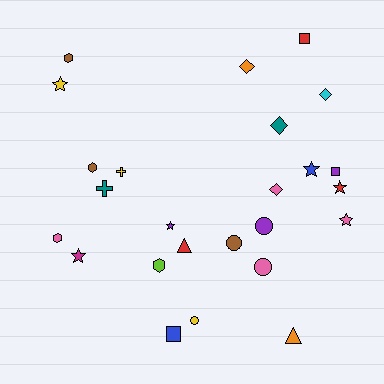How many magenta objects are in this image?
There is 1 magenta object.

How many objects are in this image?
There are 25 objects.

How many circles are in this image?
There are 4 circles.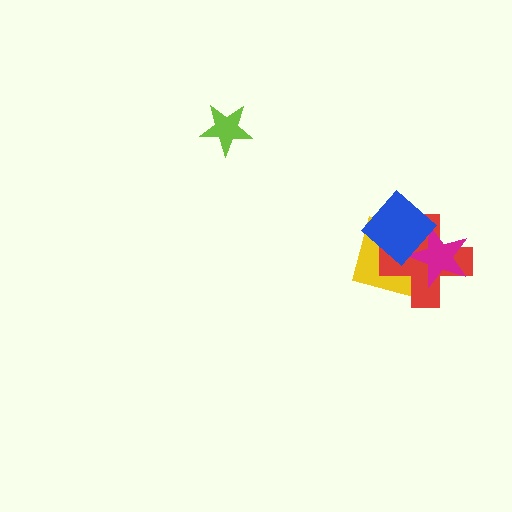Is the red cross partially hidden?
Yes, it is partially covered by another shape.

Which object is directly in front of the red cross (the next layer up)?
The magenta star is directly in front of the red cross.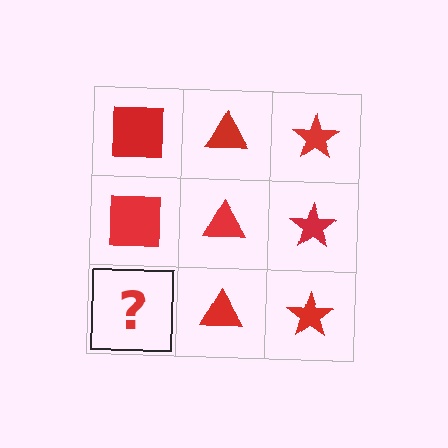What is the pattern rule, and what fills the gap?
The rule is that each column has a consistent shape. The gap should be filled with a red square.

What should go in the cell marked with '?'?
The missing cell should contain a red square.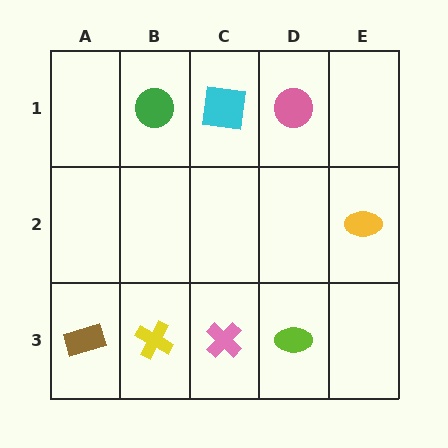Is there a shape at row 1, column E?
No, that cell is empty.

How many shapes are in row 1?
3 shapes.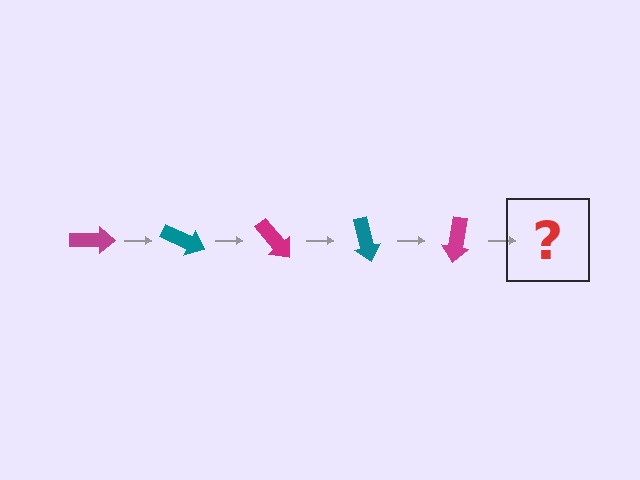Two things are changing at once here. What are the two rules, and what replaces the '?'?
The two rules are that it rotates 25 degrees each step and the color cycles through magenta and teal. The '?' should be a teal arrow, rotated 125 degrees from the start.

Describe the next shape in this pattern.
It should be a teal arrow, rotated 125 degrees from the start.